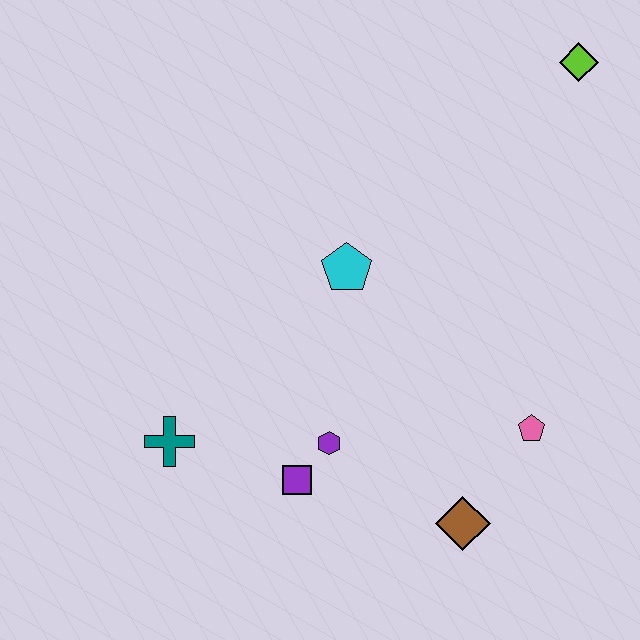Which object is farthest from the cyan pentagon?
The lime diamond is farthest from the cyan pentagon.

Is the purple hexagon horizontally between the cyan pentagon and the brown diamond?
No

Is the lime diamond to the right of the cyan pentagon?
Yes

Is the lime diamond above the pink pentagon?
Yes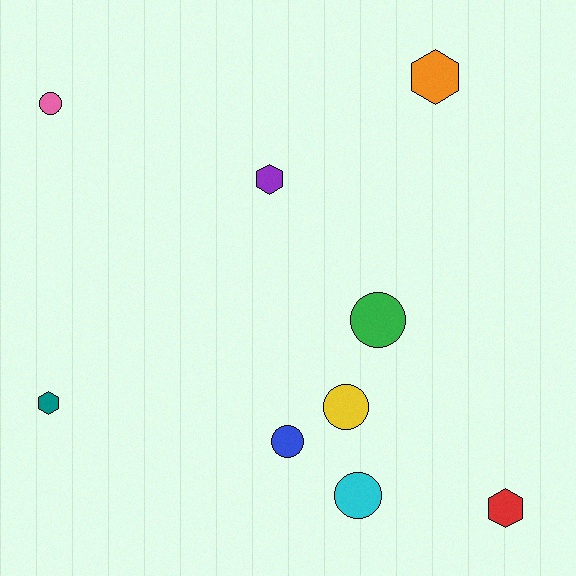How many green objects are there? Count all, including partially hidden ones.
There is 1 green object.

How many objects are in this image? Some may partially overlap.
There are 9 objects.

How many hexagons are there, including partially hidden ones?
There are 4 hexagons.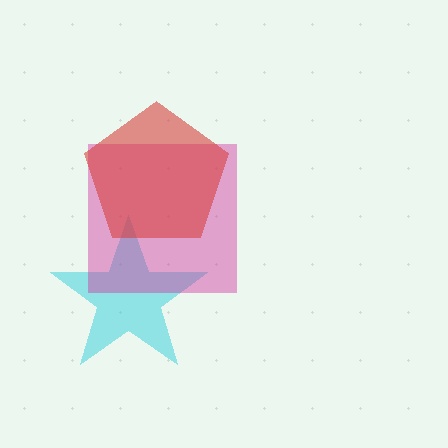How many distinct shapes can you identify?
There are 3 distinct shapes: a cyan star, a magenta square, a red pentagon.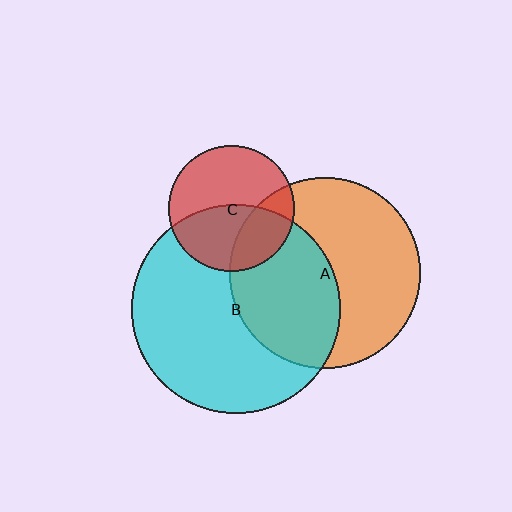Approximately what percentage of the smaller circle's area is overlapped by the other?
Approximately 45%.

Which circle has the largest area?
Circle B (cyan).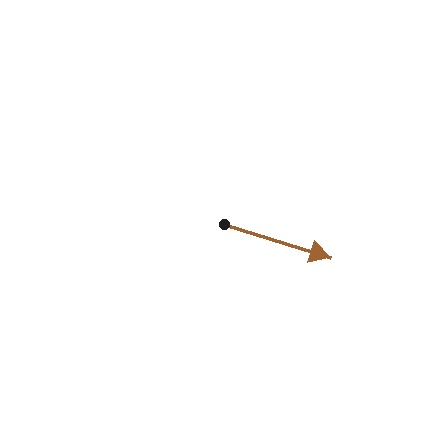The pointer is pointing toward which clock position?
Roughly 4 o'clock.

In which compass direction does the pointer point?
East.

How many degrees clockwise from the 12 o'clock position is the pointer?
Approximately 108 degrees.